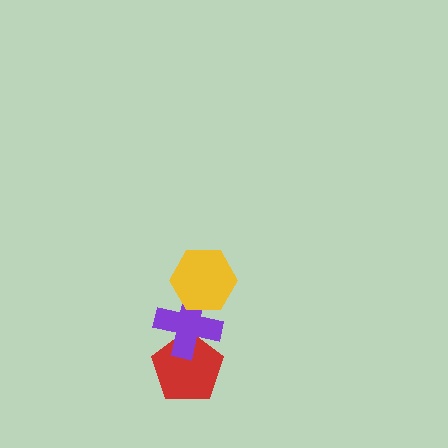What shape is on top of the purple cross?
The yellow hexagon is on top of the purple cross.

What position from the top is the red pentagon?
The red pentagon is 3rd from the top.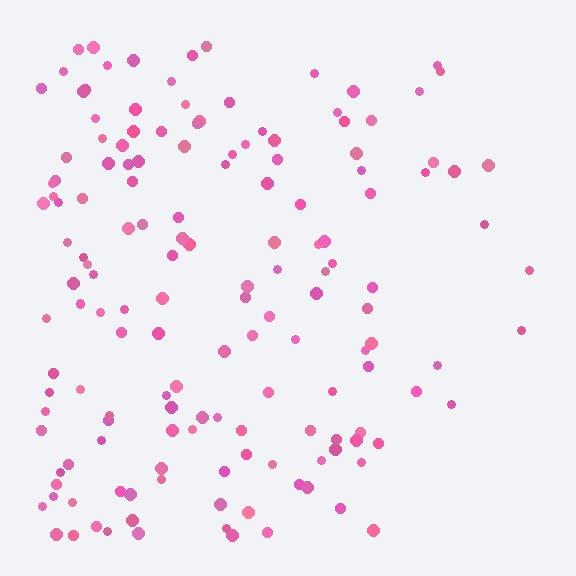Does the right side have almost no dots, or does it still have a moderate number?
Still a moderate number, just noticeably fewer than the left.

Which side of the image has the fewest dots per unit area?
The right.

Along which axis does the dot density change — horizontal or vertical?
Horizontal.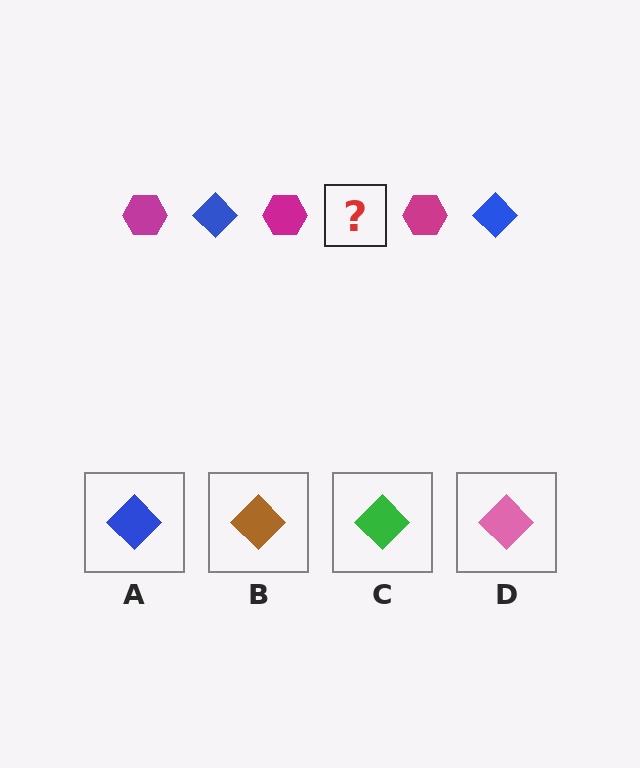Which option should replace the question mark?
Option A.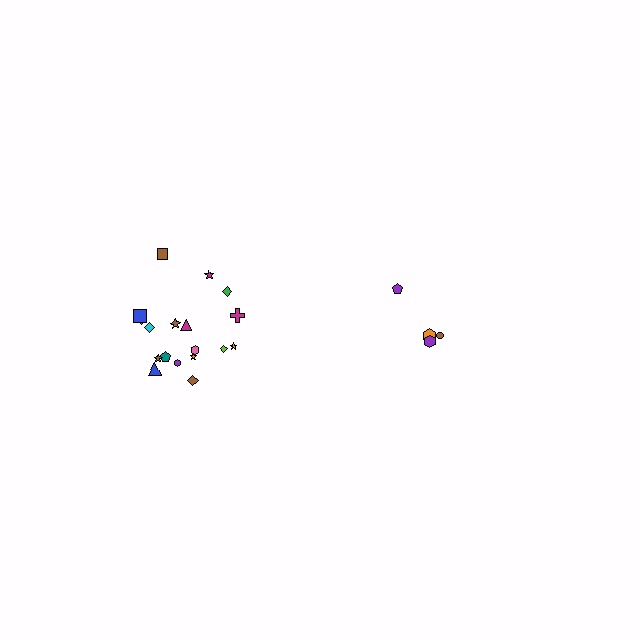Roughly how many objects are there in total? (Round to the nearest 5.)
Roughly 20 objects in total.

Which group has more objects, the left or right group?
The left group.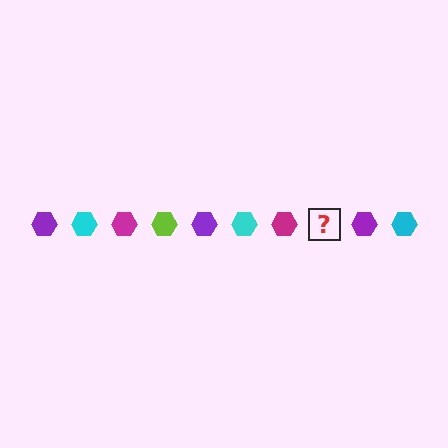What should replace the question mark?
The question mark should be replaced with a lime hexagon.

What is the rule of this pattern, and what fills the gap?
The rule is that the pattern cycles through purple, cyan, magenta, lime hexagons. The gap should be filled with a lime hexagon.